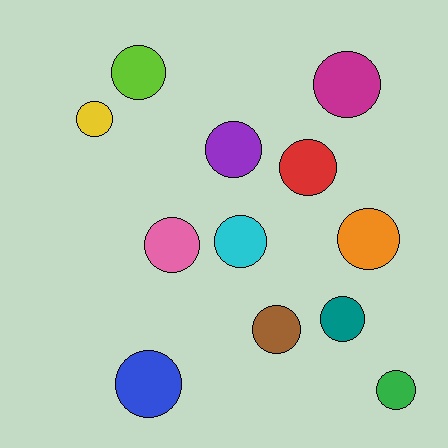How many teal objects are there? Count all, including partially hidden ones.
There is 1 teal object.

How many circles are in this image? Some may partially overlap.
There are 12 circles.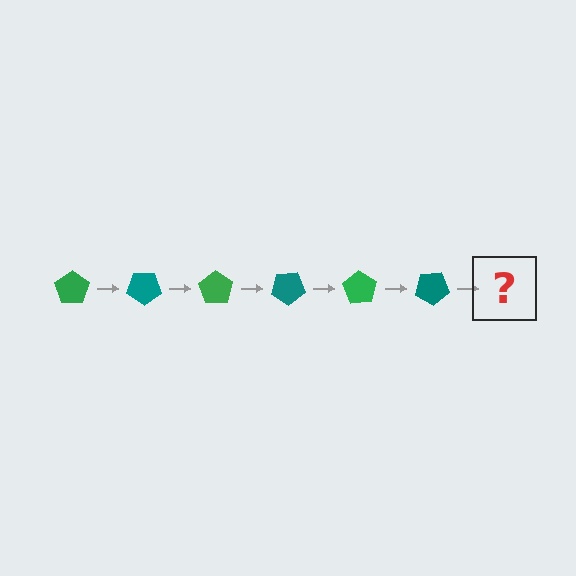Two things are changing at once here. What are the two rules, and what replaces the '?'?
The two rules are that it rotates 35 degrees each step and the color cycles through green and teal. The '?' should be a green pentagon, rotated 210 degrees from the start.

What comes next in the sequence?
The next element should be a green pentagon, rotated 210 degrees from the start.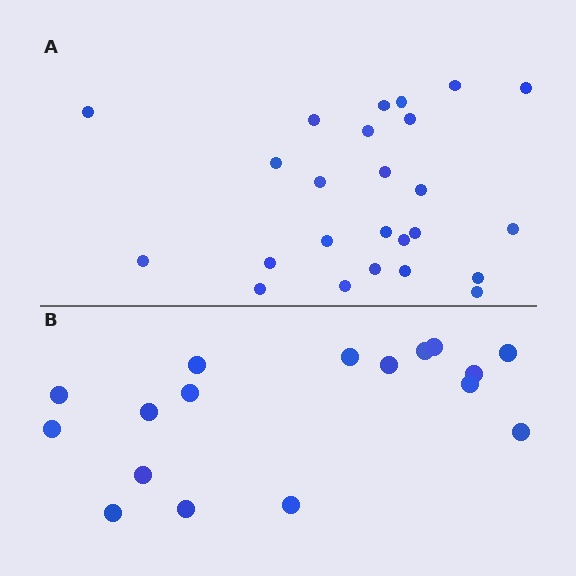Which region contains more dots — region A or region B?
Region A (the top region) has more dots.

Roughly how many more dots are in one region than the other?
Region A has roughly 8 or so more dots than region B.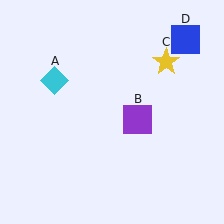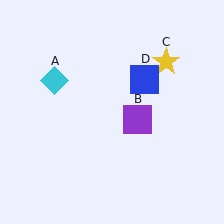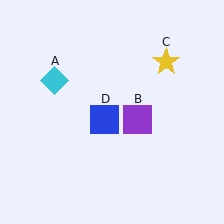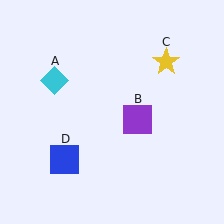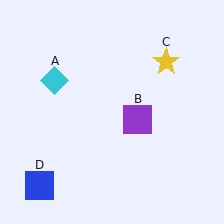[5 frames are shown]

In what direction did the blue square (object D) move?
The blue square (object D) moved down and to the left.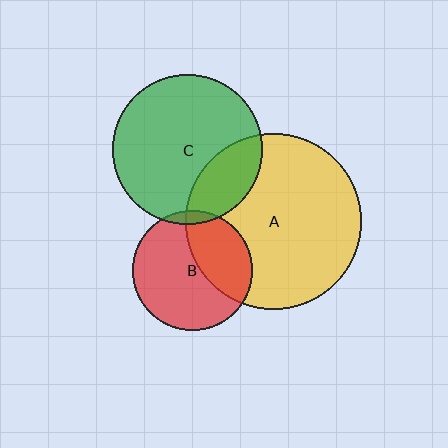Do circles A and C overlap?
Yes.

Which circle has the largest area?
Circle A (yellow).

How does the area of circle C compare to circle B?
Approximately 1.6 times.